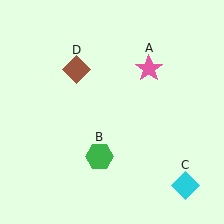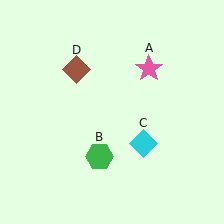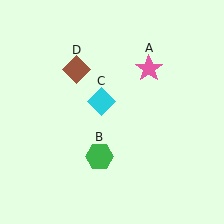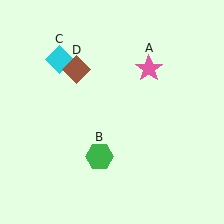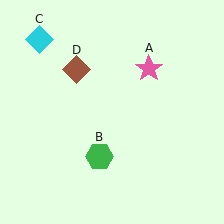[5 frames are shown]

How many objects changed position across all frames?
1 object changed position: cyan diamond (object C).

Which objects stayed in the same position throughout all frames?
Pink star (object A) and green hexagon (object B) and brown diamond (object D) remained stationary.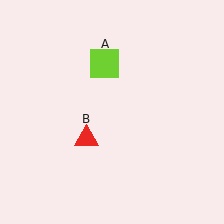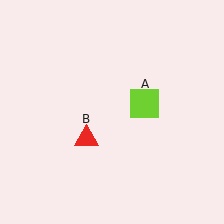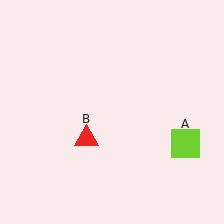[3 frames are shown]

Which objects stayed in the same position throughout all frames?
Red triangle (object B) remained stationary.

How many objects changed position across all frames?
1 object changed position: lime square (object A).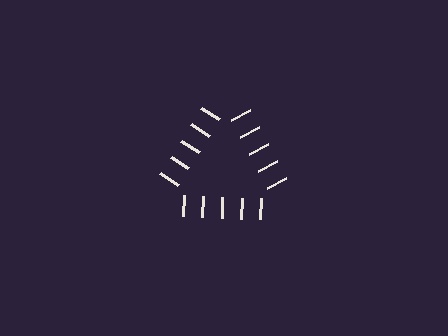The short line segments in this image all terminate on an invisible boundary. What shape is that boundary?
An illusory triangle — the line segments terminate on its edges but no continuous stroke is drawn.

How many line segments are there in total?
15 — 5 along each of the 3 edges.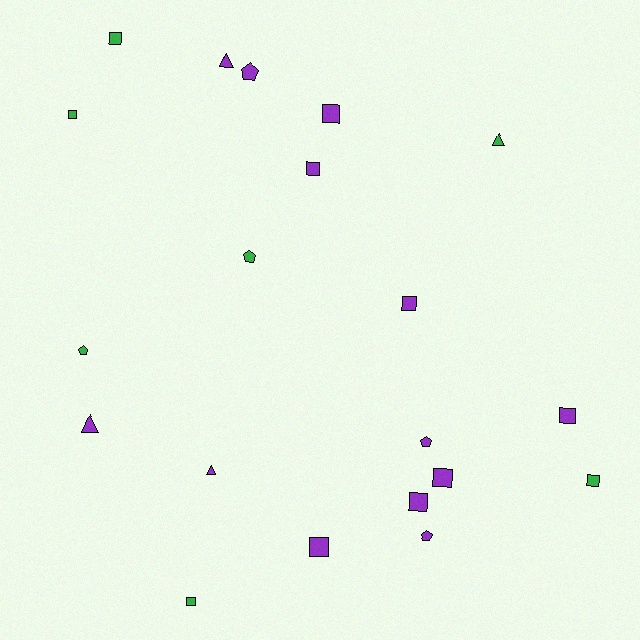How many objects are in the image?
There are 20 objects.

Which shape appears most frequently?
Square, with 11 objects.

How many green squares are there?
There are 4 green squares.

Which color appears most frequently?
Purple, with 13 objects.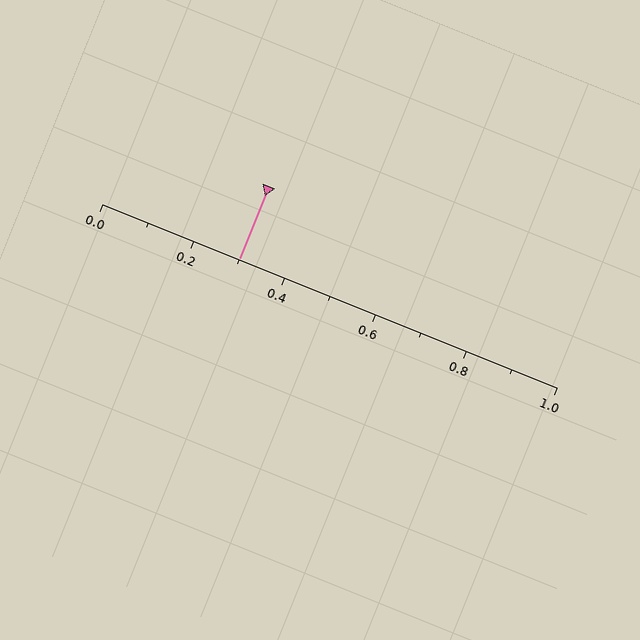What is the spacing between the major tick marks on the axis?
The major ticks are spaced 0.2 apart.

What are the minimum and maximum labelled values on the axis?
The axis runs from 0.0 to 1.0.